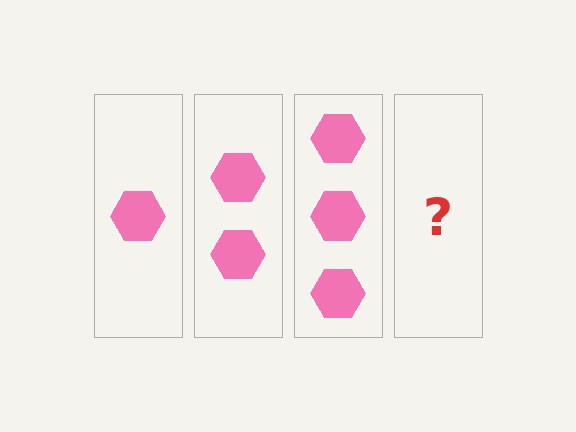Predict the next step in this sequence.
The next step is 4 hexagons.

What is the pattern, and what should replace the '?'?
The pattern is that each step adds one more hexagon. The '?' should be 4 hexagons.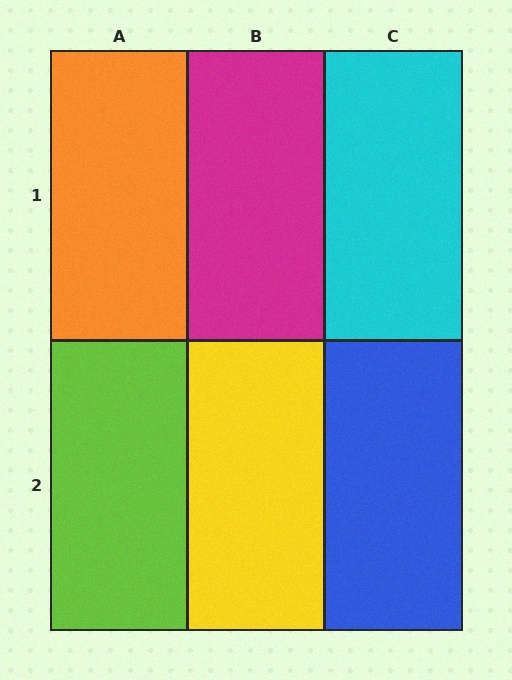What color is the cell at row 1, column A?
Orange.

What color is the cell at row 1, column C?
Cyan.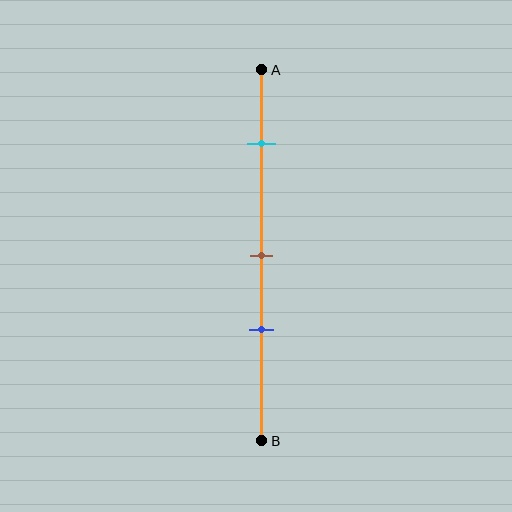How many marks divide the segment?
There are 3 marks dividing the segment.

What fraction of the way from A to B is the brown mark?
The brown mark is approximately 50% (0.5) of the way from A to B.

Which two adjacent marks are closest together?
The brown and blue marks are the closest adjacent pair.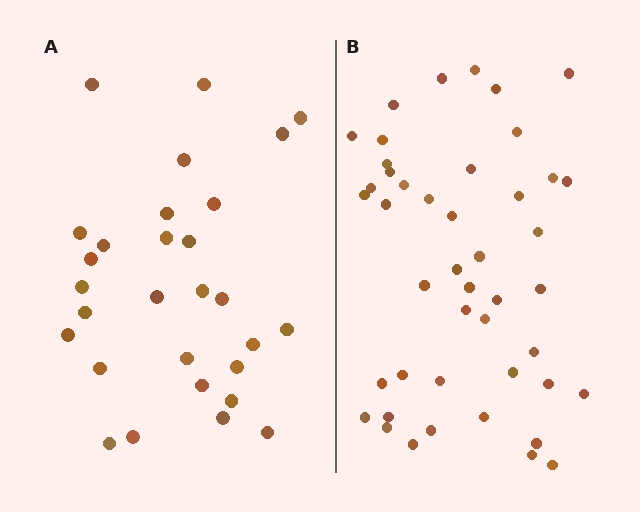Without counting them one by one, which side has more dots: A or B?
Region B (the right region) has more dots.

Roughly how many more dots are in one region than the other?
Region B has approximately 15 more dots than region A.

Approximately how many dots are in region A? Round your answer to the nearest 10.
About 30 dots. (The exact count is 29, which rounds to 30.)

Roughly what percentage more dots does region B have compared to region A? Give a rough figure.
About 55% more.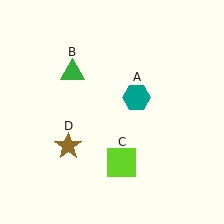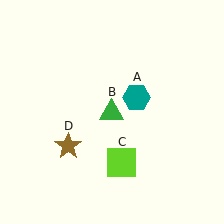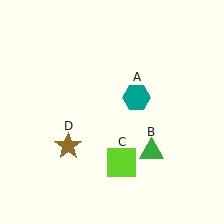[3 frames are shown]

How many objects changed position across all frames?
1 object changed position: green triangle (object B).